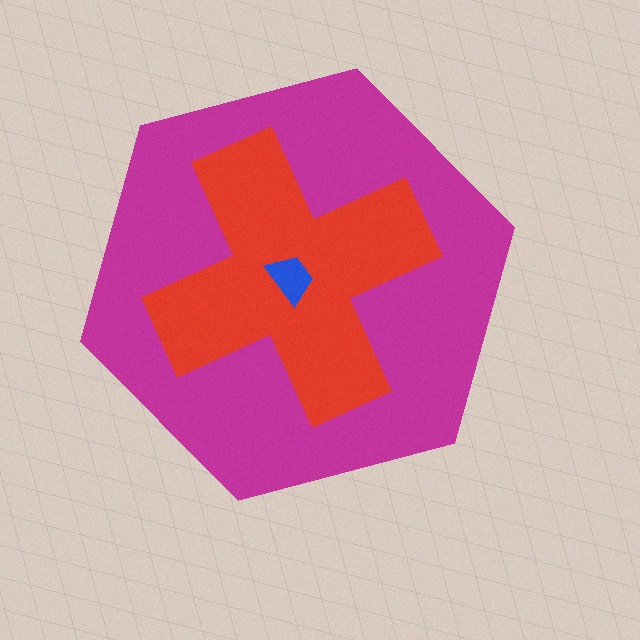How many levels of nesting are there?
3.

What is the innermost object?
The blue trapezoid.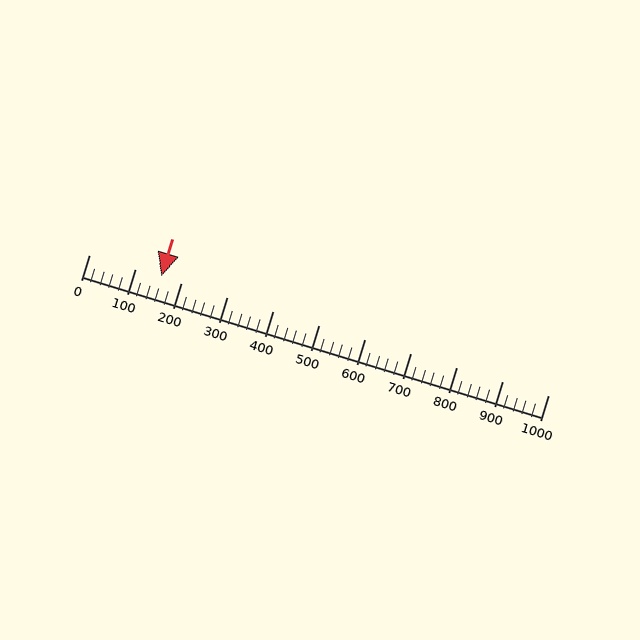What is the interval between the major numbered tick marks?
The major tick marks are spaced 100 units apart.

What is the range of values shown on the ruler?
The ruler shows values from 0 to 1000.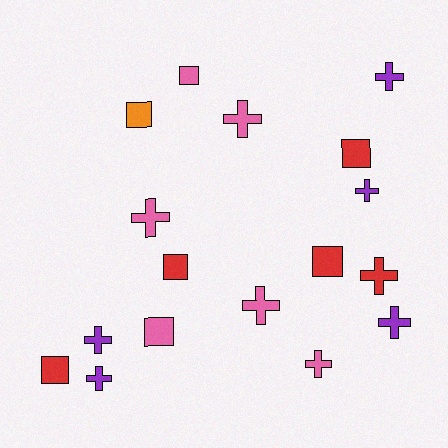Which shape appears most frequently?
Cross, with 10 objects.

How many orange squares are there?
There is 1 orange square.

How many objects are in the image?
There are 17 objects.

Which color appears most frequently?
Pink, with 6 objects.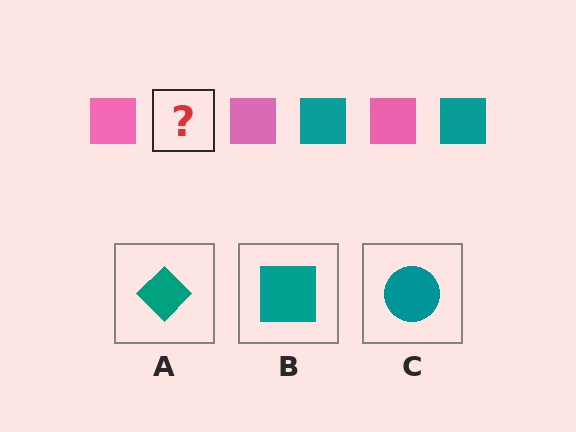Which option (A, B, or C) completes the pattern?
B.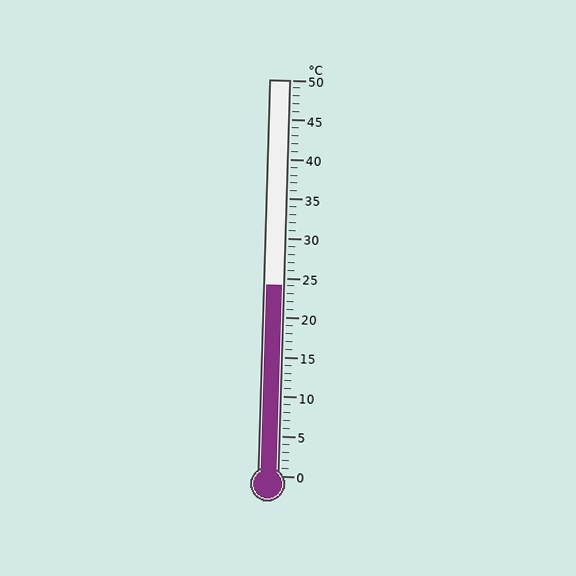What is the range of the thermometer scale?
The thermometer scale ranges from 0°C to 50°C.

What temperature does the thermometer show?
The thermometer shows approximately 24°C.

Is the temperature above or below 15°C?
The temperature is above 15°C.